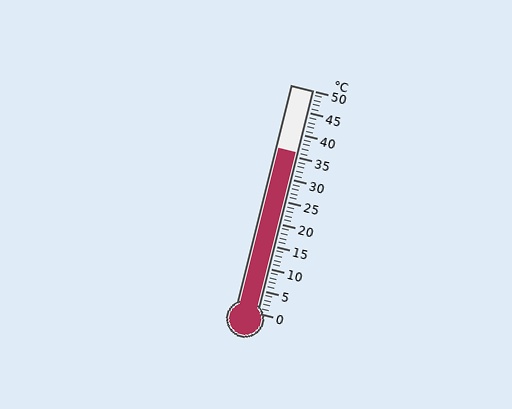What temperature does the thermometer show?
The thermometer shows approximately 36°C.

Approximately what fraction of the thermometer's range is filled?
The thermometer is filled to approximately 70% of its range.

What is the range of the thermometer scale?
The thermometer scale ranges from 0°C to 50°C.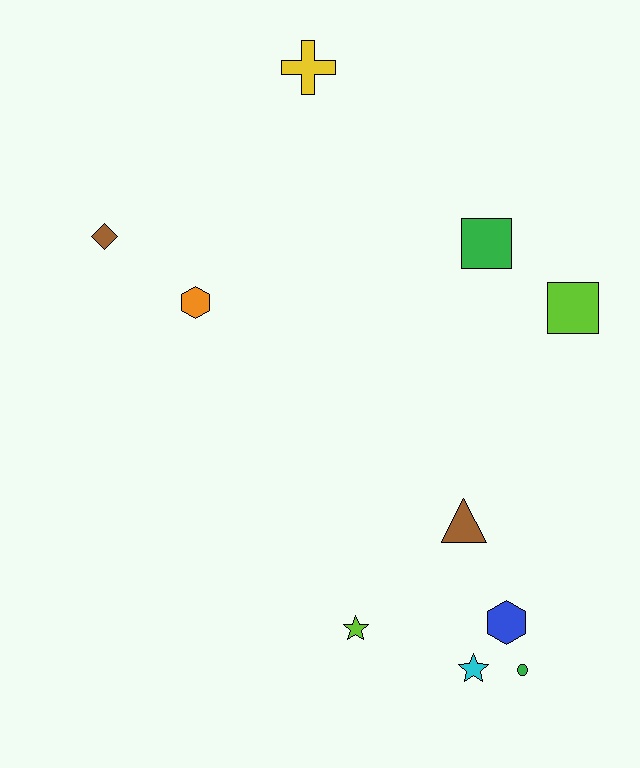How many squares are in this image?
There are 2 squares.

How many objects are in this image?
There are 10 objects.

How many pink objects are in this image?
There are no pink objects.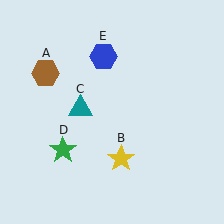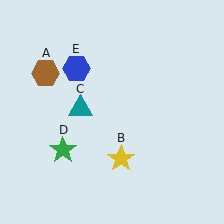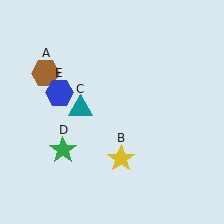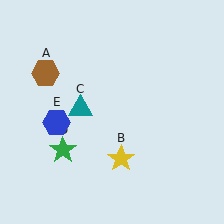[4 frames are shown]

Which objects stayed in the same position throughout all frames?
Brown hexagon (object A) and yellow star (object B) and teal triangle (object C) and green star (object D) remained stationary.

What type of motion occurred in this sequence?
The blue hexagon (object E) rotated counterclockwise around the center of the scene.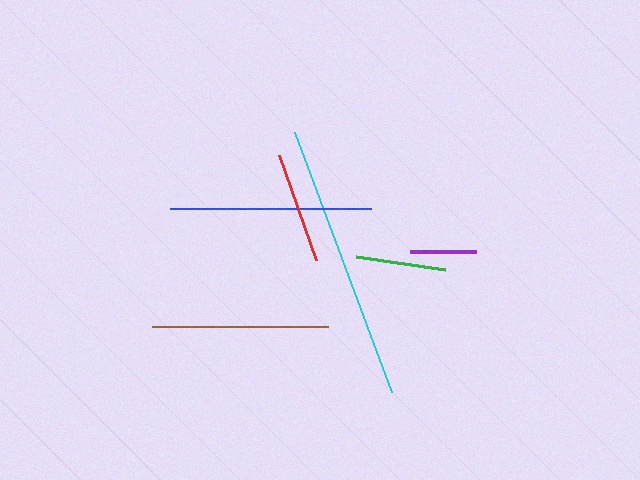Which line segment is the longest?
The cyan line is the longest at approximately 278 pixels.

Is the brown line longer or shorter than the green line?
The brown line is longer than the green line.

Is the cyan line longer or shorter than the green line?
The cyan line is longer than the green line.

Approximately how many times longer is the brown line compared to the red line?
The brown line is approximately 1.6 times the length of the red line.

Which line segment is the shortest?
The purple line is the shortest at approximately 66 pixels.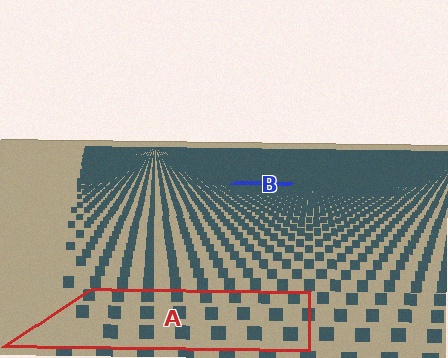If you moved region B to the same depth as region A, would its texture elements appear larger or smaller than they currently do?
They would appear larger. At a closer depth, the same texture elements are projected at a bigger on-screen size.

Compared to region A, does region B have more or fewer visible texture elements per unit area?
Region B has more texture elements per unit area — they are packed more densely because it is farther away.